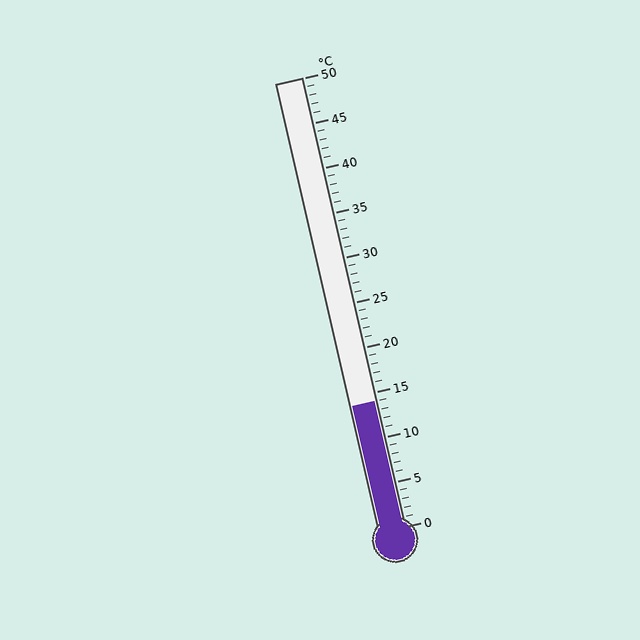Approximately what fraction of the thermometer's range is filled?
The thermometer is filled to approximately 30% of its range.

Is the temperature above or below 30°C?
The temperature is below 30°C.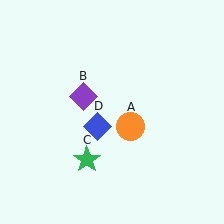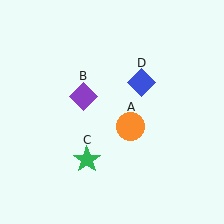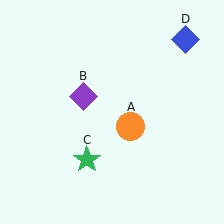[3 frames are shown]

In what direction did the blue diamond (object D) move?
The blue diamond (object D) moved up and to the right.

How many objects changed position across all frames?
1 object changed position: blue diamond (object D).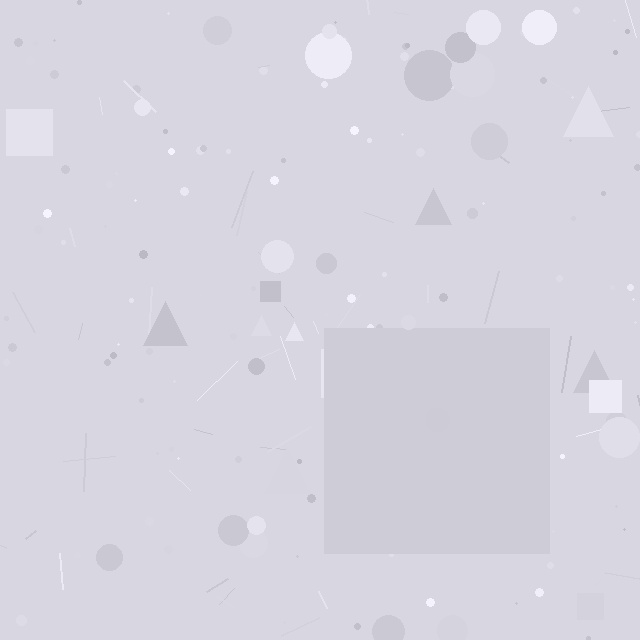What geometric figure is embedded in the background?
A square is embedded in the background.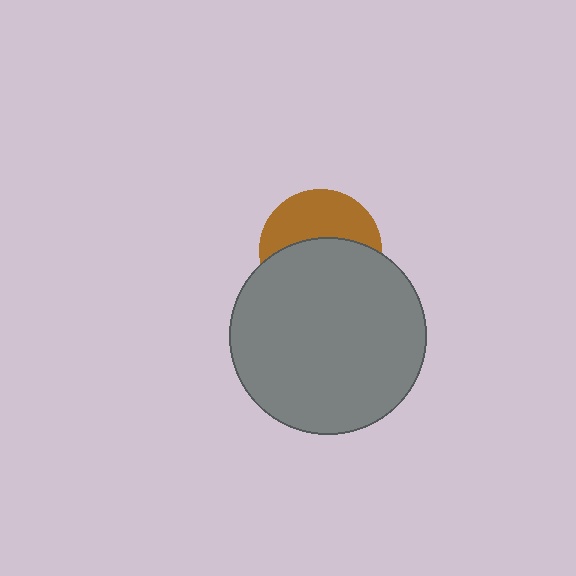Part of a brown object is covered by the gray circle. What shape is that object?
It is a circle.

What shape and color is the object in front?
The object in front is a gray circle.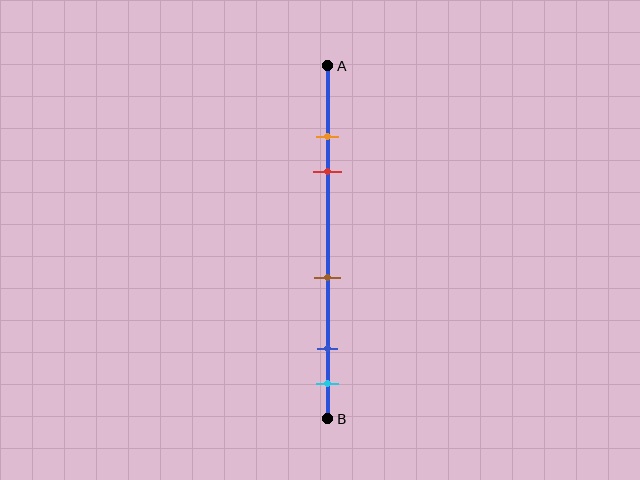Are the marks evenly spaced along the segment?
No, the marks are not evenly spaced.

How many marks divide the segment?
There are 5 marks dividing the segment.